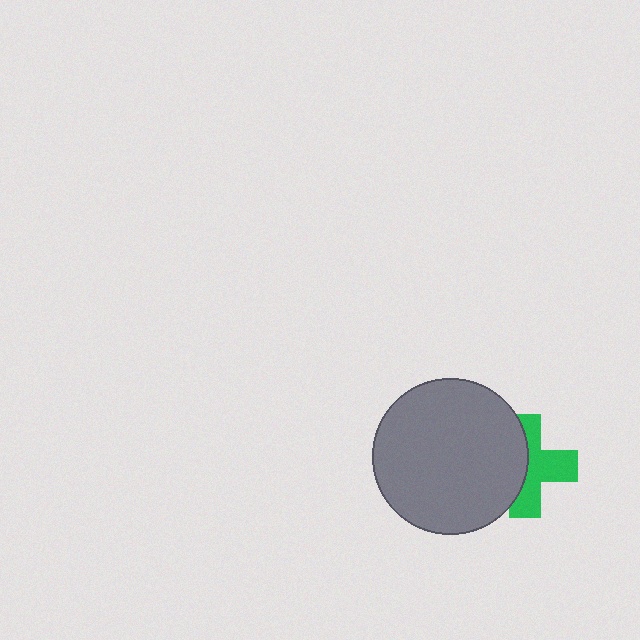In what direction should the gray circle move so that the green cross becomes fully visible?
The gray circle should move left. That is the shortest direction to clear the overlap and leave the green cross fully visible.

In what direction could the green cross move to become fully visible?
The green cross could move right. That would shift it out from behind the gray circle entirely.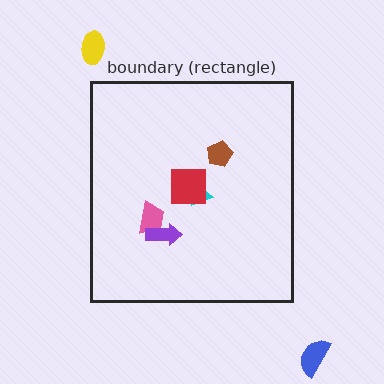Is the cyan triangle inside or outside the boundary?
Inside.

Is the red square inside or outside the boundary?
Inside.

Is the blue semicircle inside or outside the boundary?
Outside.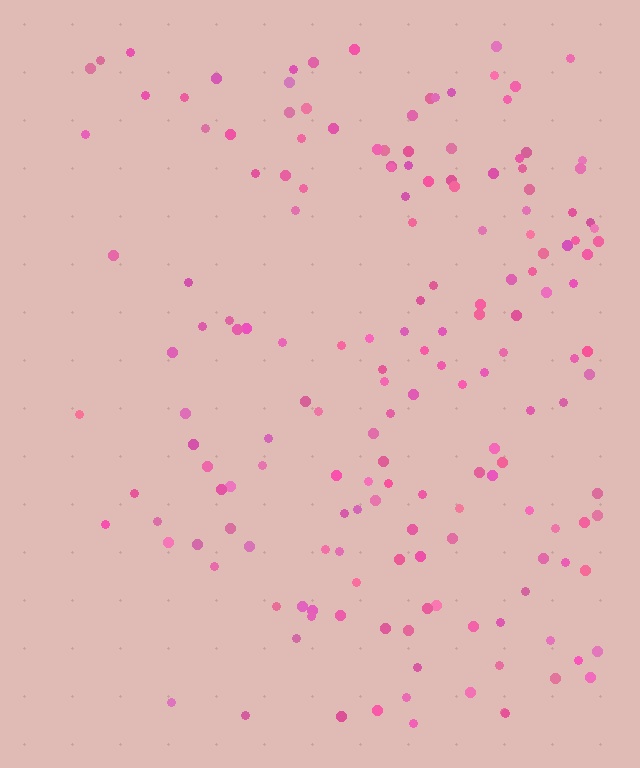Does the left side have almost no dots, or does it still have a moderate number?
Still a moderate number, just noticeably fewer than the right.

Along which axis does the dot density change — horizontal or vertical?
Horizontal.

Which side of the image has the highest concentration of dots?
The right.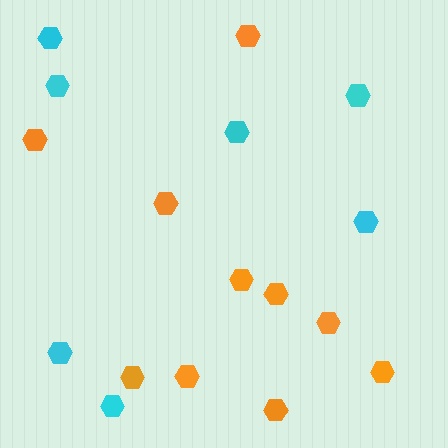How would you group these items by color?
There are 2 groups: one group of cyan hexagons (7) and one group of orange hexagons (10).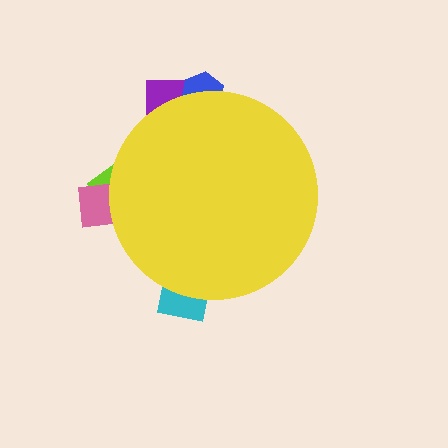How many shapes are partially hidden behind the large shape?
5 shapes are partially hidden.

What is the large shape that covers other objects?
A yellow circle.